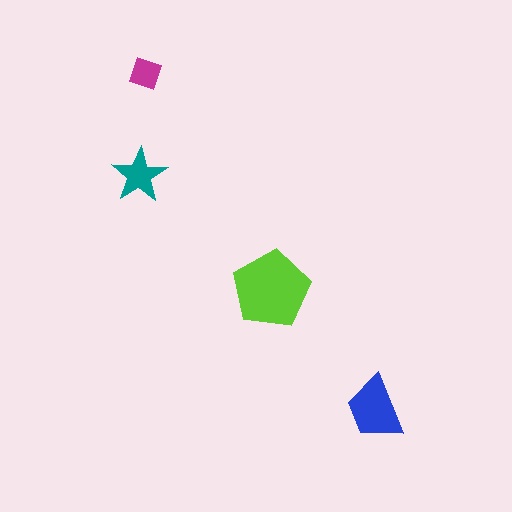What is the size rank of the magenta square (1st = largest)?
4th.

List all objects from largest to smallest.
The lime pentagon, the blue trapezoid, the teal star, the magenta square.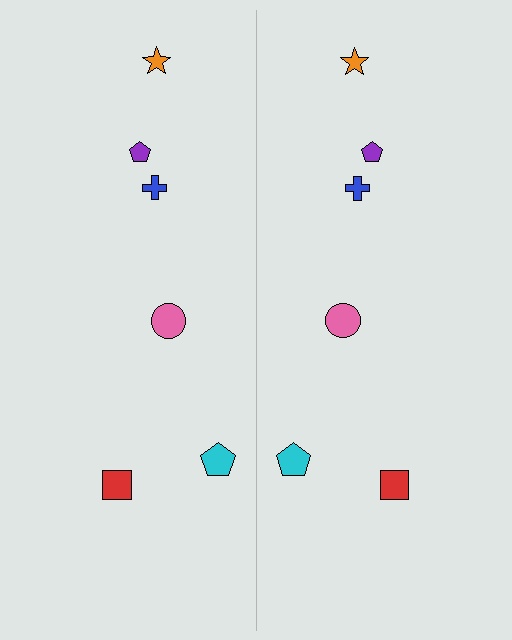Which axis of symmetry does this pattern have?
The pattern has a vertical axis of symmetry running through the center of the image.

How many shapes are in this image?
There are 12 shapes in this image.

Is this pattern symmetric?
Yes, this pattern has bilateral (reflection) symmetry.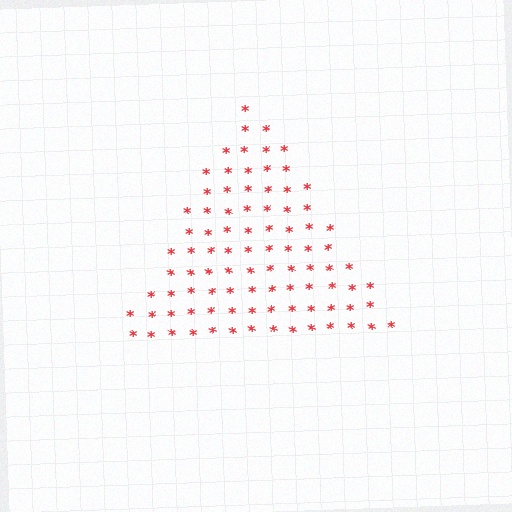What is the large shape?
The large shape is a triangle.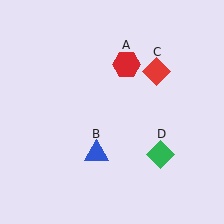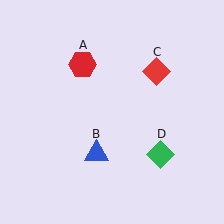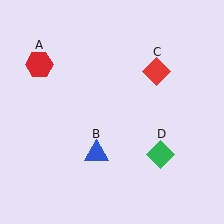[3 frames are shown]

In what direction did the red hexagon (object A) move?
The red hexagon (object A) moved left.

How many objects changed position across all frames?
1 object changed position: red hexagon (object A).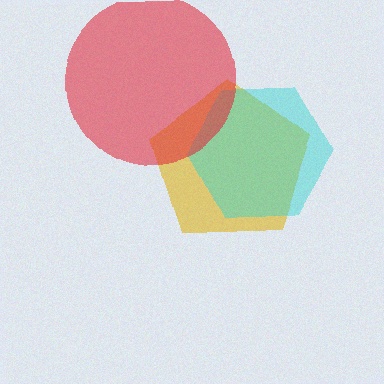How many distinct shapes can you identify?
There are 3 distinct shapes: a yellow pentagon, a cyan hexagon, a red circle.